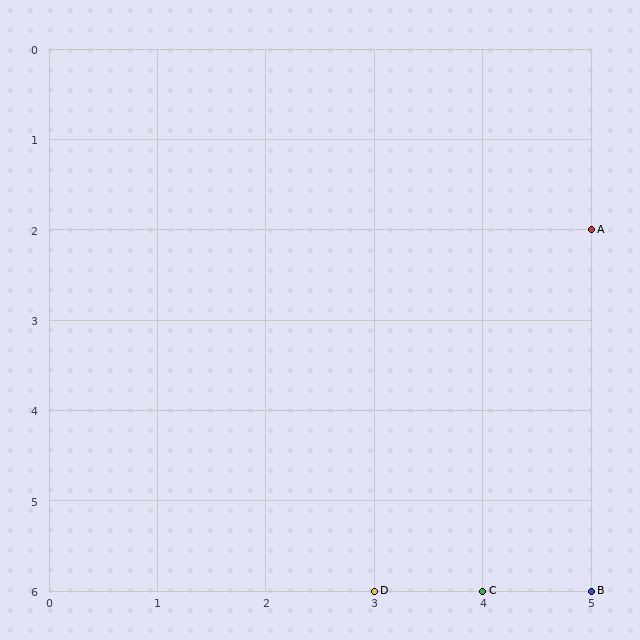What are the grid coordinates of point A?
Point A is at grid coordinates (5, 2).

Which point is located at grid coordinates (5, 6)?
Point B is at (5, 6).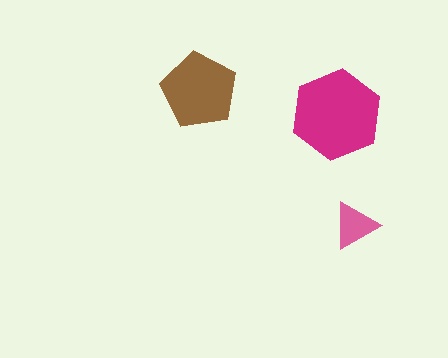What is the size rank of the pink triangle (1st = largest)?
3rd.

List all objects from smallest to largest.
The pink triangle, the brown pentagon, the magenta hexagon.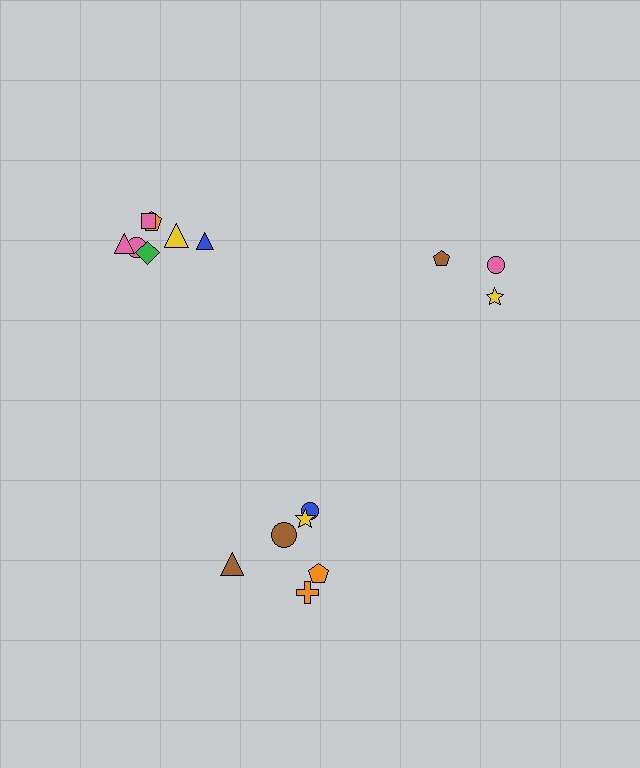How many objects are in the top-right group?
There are 3 objects.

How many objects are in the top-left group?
There are 7 objects.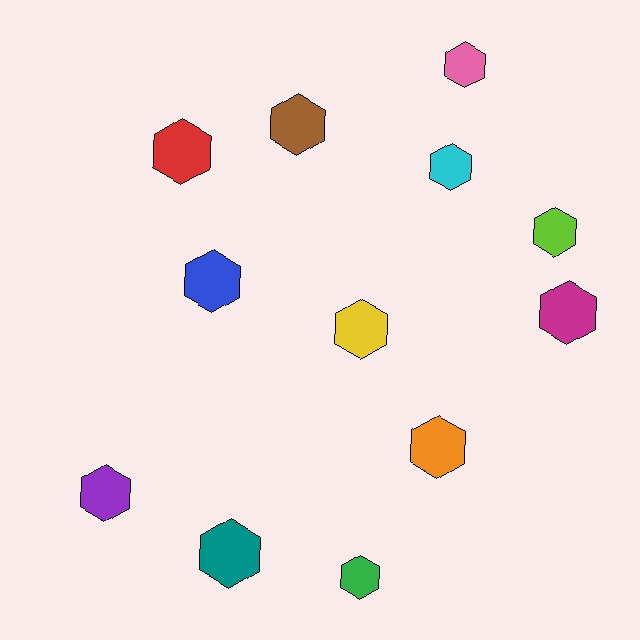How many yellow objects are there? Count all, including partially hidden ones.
There is 1 yellow object.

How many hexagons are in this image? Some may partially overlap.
There are 12 hexagons.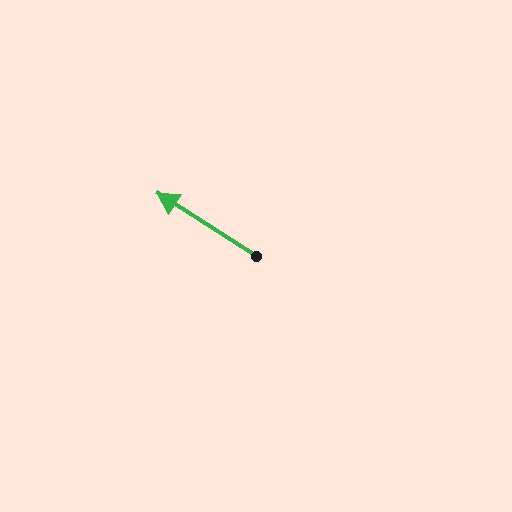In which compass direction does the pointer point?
Northwest.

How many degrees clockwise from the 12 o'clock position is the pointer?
Approximately 303 degrees.